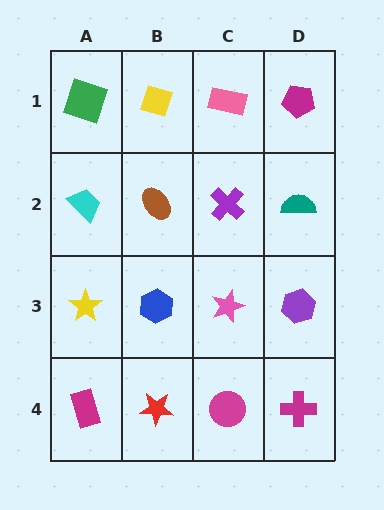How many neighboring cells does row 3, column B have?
4.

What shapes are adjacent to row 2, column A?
A green square (row 1, column A), a yellow star (row 3, column A), a brown ellipse (row 2, column B).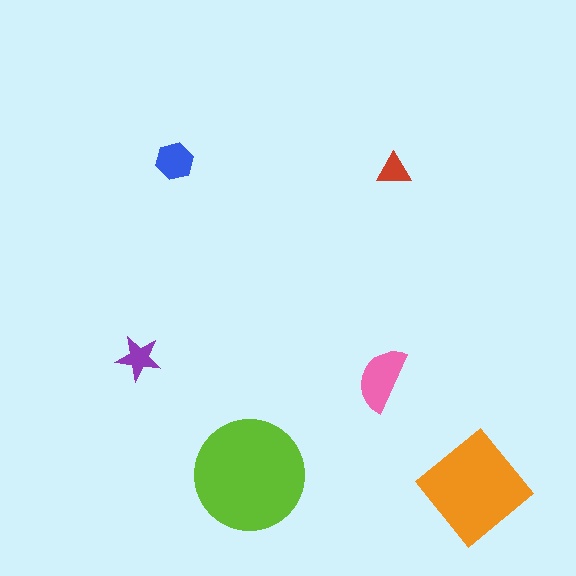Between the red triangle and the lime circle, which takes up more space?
The lime circle.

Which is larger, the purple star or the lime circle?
The lime circle.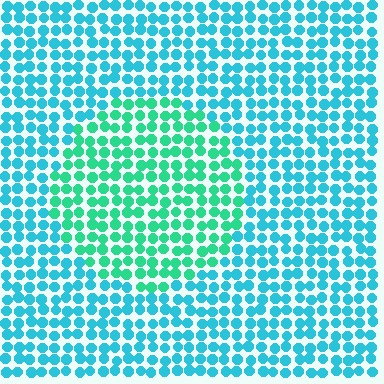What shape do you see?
I see a circle.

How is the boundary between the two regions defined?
The boundary is defined purely by a slight shift in hue (about 34 degrees). Spacing, size, and orientation are identical on both sides.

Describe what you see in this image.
The image is filled with small cyan elements in a uniform arrangement. A circle-shaped region is visible where the elements are tinted to a slightly different hue, forming a subtle color boundary.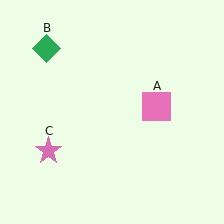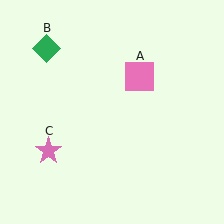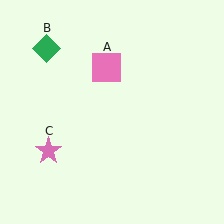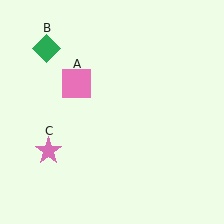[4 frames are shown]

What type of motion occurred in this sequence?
The pink square (object A) rotated counterclockwise around the center of the scene.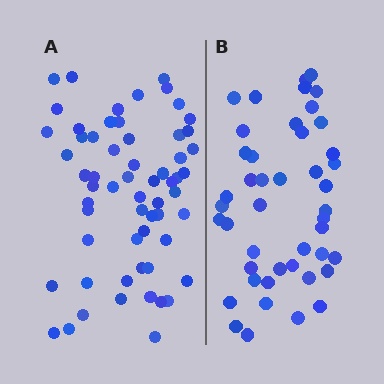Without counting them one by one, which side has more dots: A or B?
Region A (the left region) has more dots.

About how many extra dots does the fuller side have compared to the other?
Region A has approximately 15 more dots than region B.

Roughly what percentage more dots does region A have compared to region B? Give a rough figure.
About 35% more.